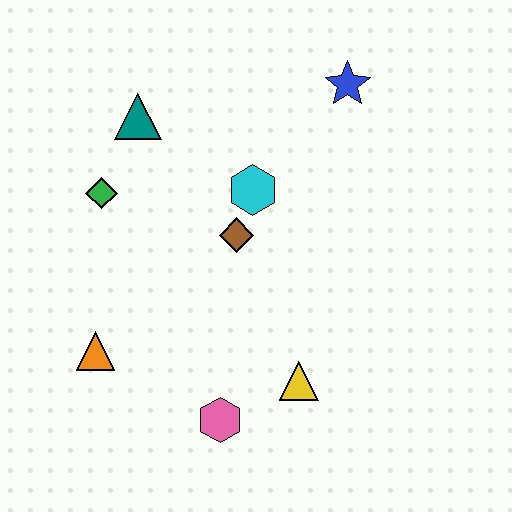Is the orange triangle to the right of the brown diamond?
No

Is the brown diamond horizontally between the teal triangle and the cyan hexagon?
Yes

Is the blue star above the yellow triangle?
Yes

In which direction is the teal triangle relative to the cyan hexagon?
The teal triangle is to the left of the cyan hexagon.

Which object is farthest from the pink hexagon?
The blue star is farthest from the pink hexagon.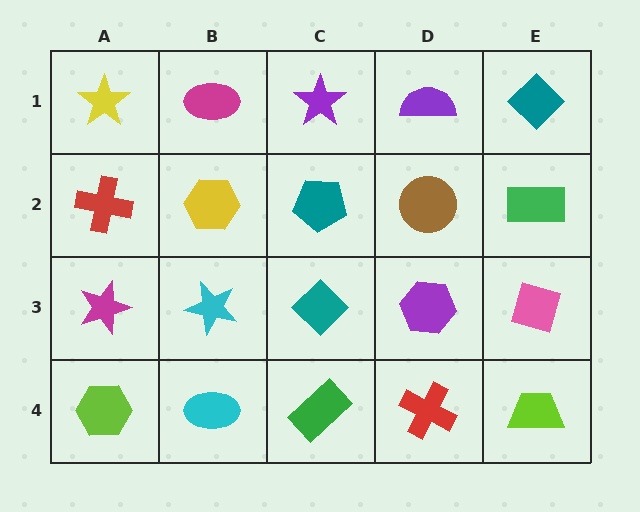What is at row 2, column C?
A teal pentagon.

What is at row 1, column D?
A purple semicircle.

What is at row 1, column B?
A magenta ellipse.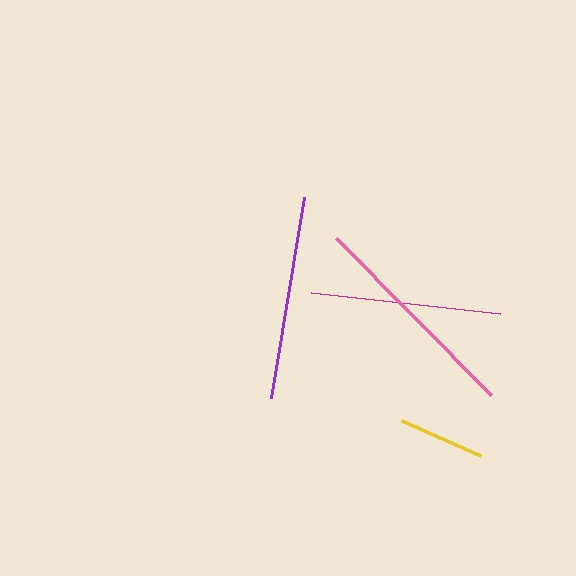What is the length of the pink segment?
The pink segment is approximately 221 pixels long.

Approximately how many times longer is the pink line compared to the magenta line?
The pink line is approximately 1.2 times the length of the magenta line.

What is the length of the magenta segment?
The magenta segment is approximately 191 pixels long.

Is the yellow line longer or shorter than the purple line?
The purple line is longer than the yellow line.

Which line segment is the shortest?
The yellow line is the shortest at approximately 86 pixels.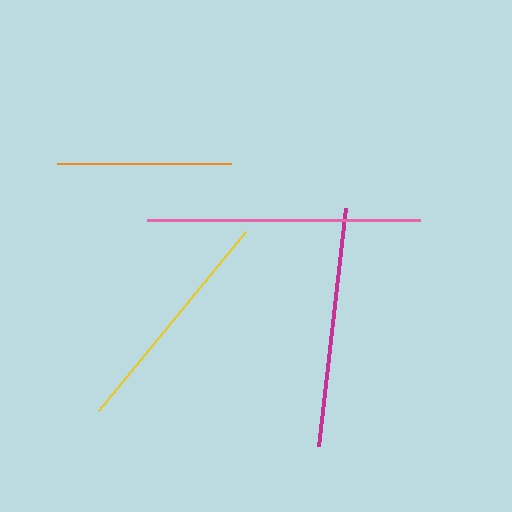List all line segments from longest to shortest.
From longest to shortest: pink, magenta, yellow, orange.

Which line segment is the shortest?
The orange line is the shortest at approximately 174 pixels.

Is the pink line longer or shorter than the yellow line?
The pink line is longer than the yellow line.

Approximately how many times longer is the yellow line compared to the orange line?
The yellow line is approximately 1.3 times the length of the orange line.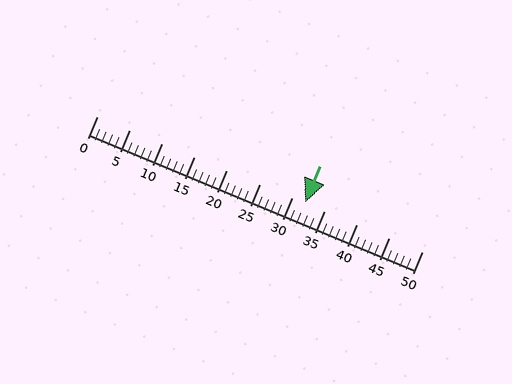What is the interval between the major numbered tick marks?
The major tick marks are spaced 5 units apart.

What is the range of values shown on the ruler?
The ruler shows values from 0 to 50.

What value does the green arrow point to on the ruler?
The green arrow points to approximately 32.